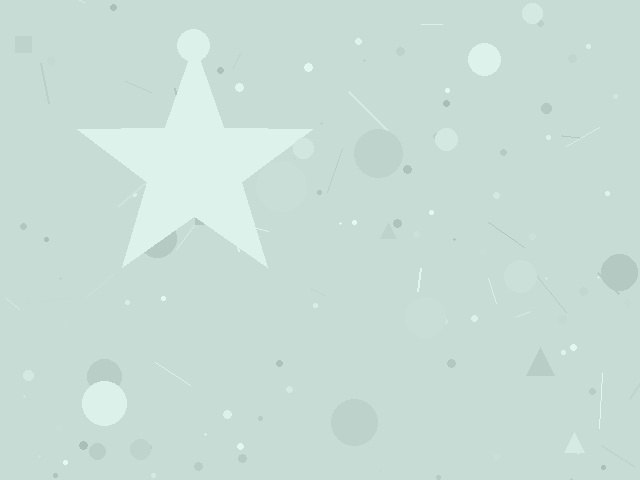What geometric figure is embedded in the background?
A star is embedded in the background.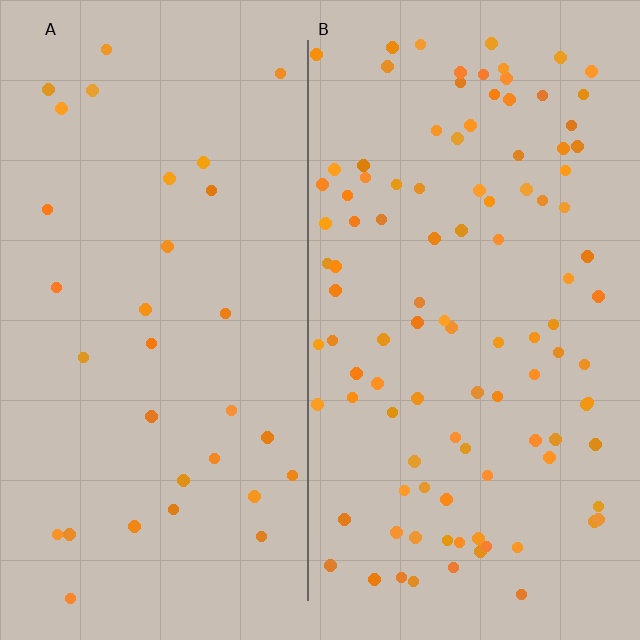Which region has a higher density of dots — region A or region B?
B (the right).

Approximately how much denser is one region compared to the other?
Approximately 3.3× — region B over region A.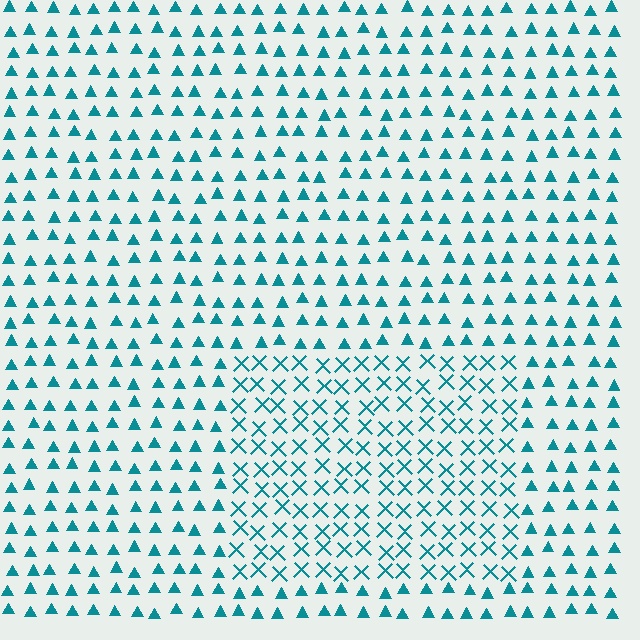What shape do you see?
I see a rectangle.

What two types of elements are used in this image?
The image uses X marks inside the rectangle region and triangles outside it.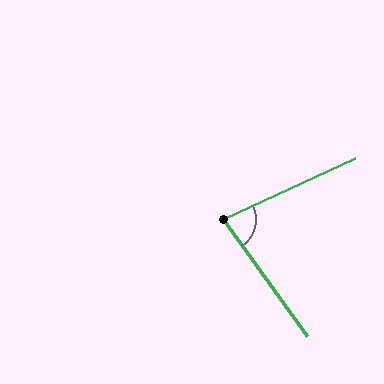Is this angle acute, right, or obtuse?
It is acute.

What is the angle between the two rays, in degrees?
Approximately 79 degrees.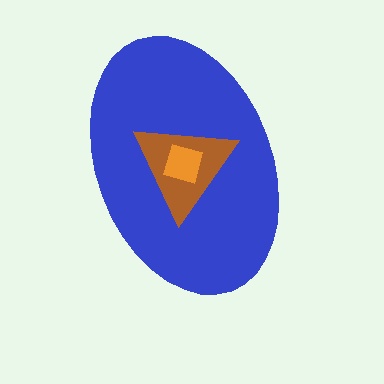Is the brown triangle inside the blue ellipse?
Yes.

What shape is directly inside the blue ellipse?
The brown triangle.